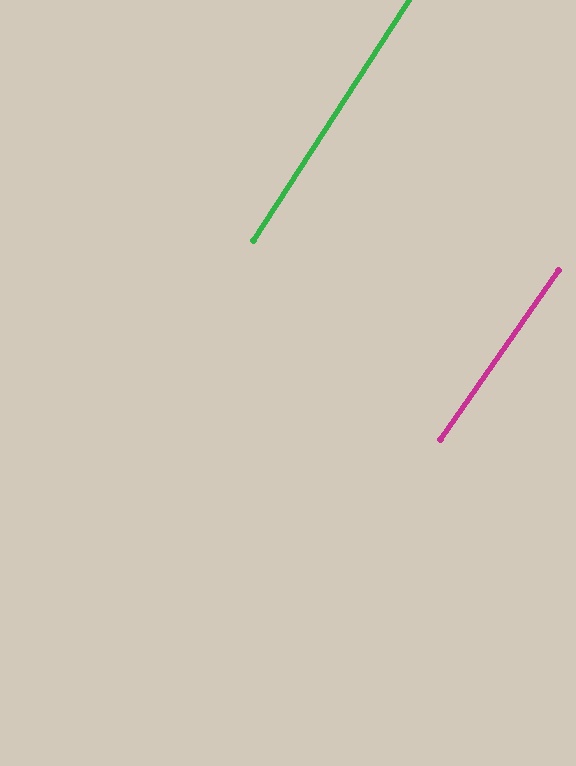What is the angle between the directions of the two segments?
Approximately 2 degrees.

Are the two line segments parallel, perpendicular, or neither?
Parallel — their directions differ by only 1.9°.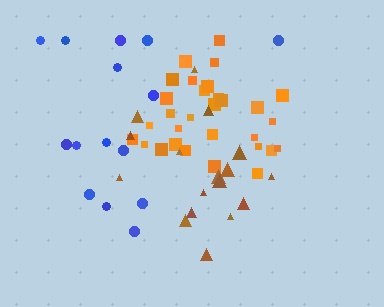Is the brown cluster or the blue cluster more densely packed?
Brown.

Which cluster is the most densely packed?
Orange.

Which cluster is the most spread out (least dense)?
Blue.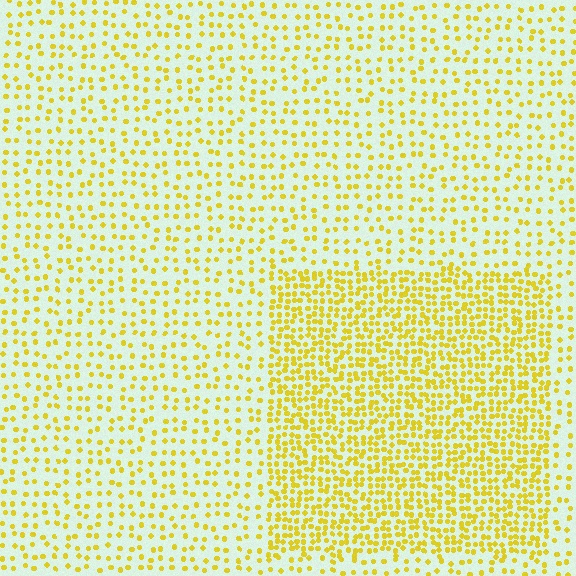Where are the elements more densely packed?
The elements are more densely packed inside the rectangle boundary.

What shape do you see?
I see a rectangle.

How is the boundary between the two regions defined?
The boundary is defined by a change in element density (approximately 2.3x ratio). All elements are the same color, size, and shape.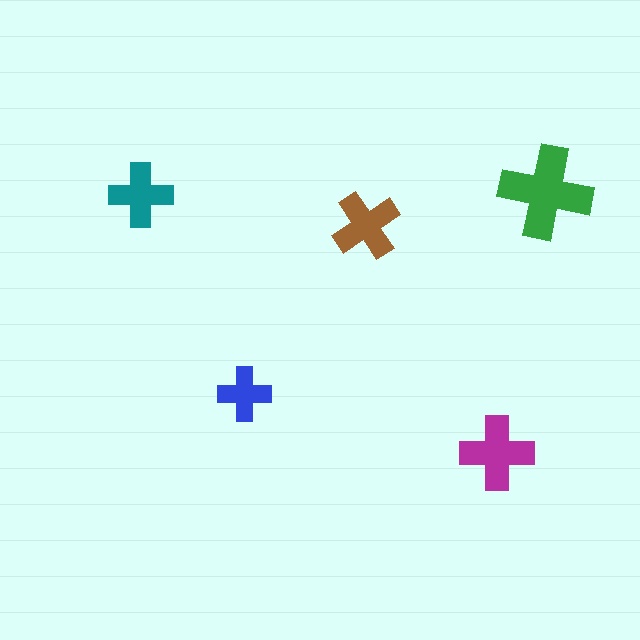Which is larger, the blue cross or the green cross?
The green one.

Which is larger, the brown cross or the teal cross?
The brown one.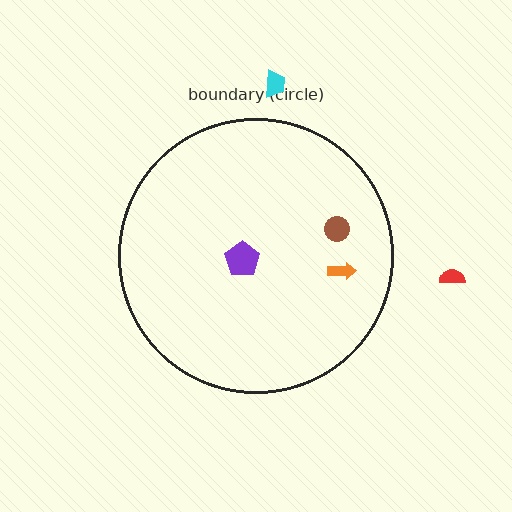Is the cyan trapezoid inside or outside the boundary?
Outside.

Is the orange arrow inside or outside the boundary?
Inside.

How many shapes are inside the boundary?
3 inside, 2 outside.